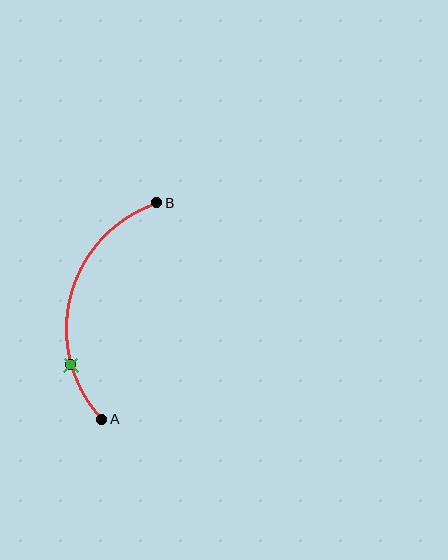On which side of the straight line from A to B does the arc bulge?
The arc bulges to the left of the straight line connecting A and B.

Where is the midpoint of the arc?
The arc midpoint is the point on the curve farthest from the straight line joining A and B. It sits to the left of that line.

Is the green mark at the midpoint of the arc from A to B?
No. The green mark lies on the arc but is closer to endpoint A. The arc midpoint would be at the point on the curve equidistant along the arc from both A and B.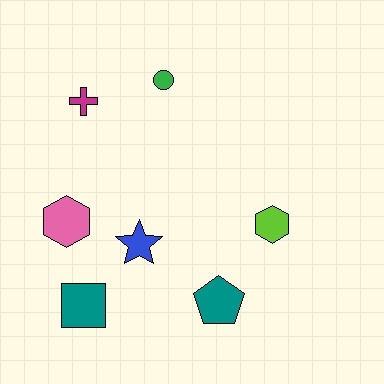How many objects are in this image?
There are 7 objects.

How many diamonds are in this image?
There are no diamonds.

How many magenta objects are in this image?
There is 1 magenta object.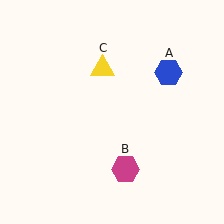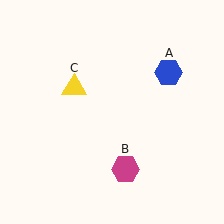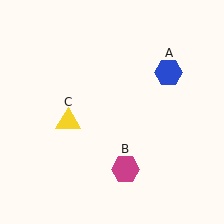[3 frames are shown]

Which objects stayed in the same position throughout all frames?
Blue hexagon (object A) and magenta hexagon (object B) remained stationary.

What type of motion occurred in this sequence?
The yellow triangle (object C) rotated counterclockwise around the center of the scene.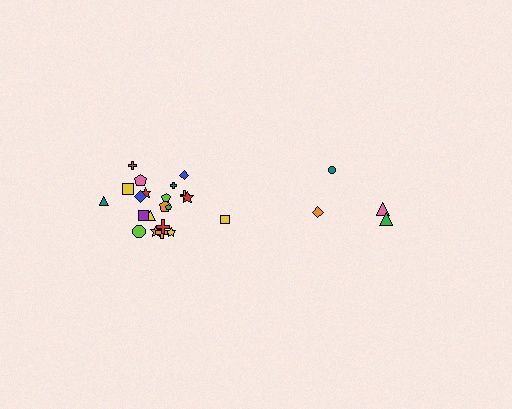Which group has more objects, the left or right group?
The left group.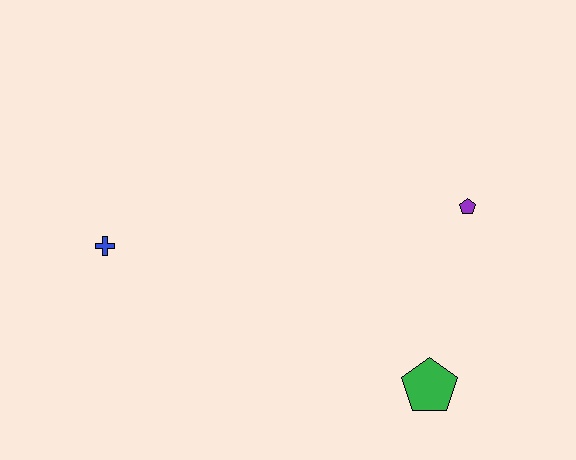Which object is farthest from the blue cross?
The purple pentagon is farthest from the blue cross.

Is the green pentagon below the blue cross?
Yes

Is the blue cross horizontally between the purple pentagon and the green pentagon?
No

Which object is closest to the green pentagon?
The purple pentagon is closest to the green pentagon.